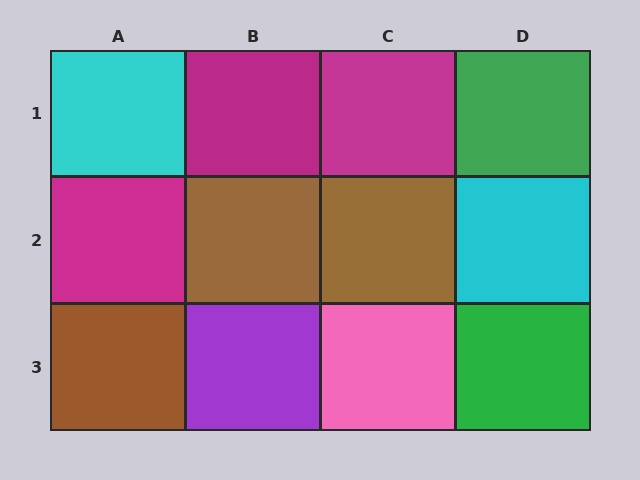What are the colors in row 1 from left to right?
Cyan, magenta, magenta, green.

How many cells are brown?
3 cells are brown.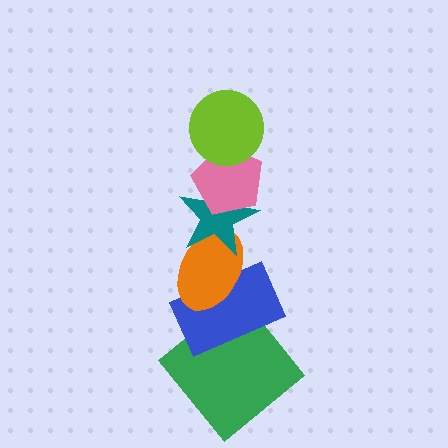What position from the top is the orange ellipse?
The orange ellipse is 4th from the top.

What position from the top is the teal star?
The teal star is 3rd from the top.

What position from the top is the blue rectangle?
The blue rectangle is 5th from the top.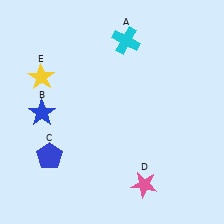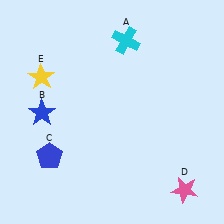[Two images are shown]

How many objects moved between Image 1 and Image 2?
1 object moved between the two images.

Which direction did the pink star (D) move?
The pink star (D) moved right.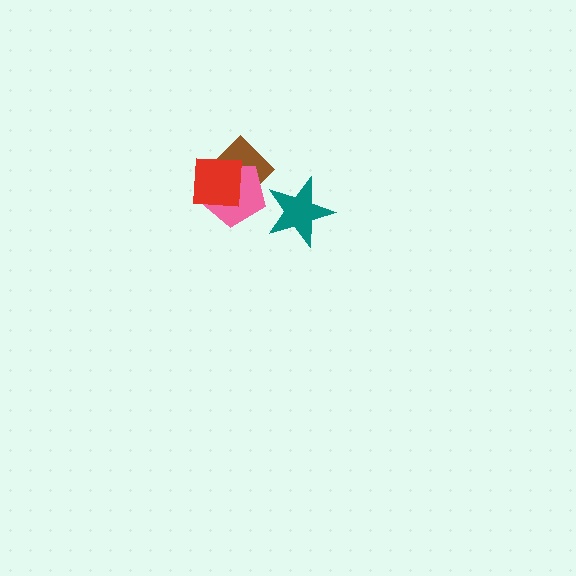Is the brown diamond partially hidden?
Yes, it is partially covered by another shape.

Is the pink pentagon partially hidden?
Yes, it is partially covered by another shape.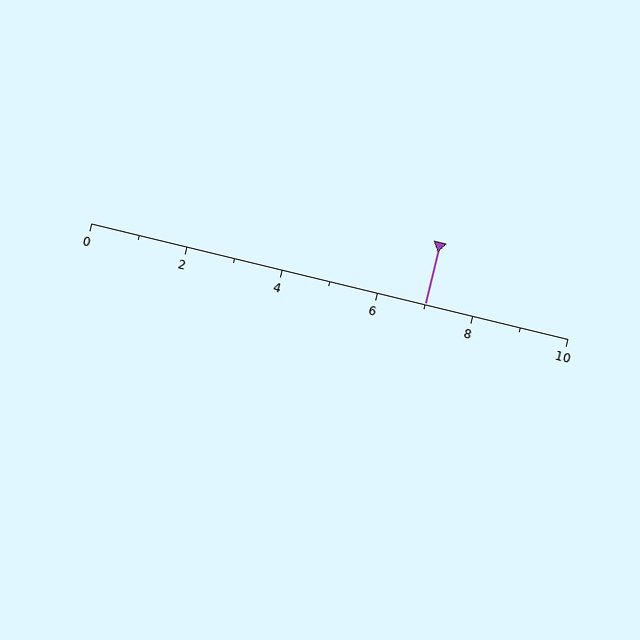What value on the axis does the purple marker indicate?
The marker indicates approximately 7.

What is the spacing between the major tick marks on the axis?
The major ticks are spaced 2 apart.